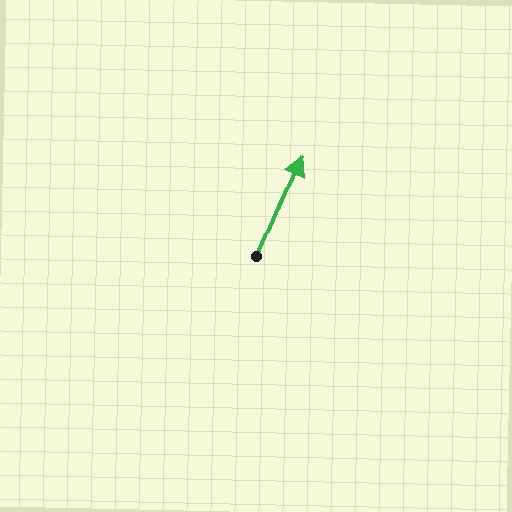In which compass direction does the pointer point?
Northeast.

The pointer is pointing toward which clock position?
Roughly 1 o'clock.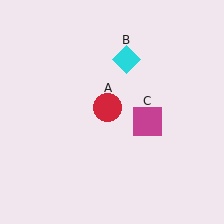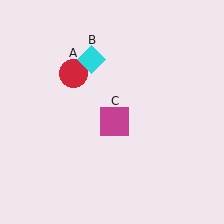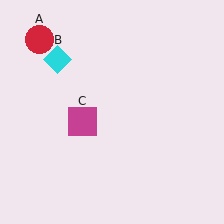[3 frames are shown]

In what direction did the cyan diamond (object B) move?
The cyan diamond (object B) moved left.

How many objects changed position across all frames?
3 objects changed position: red circle (object A), cyan diamond (object B), magenta square (object C).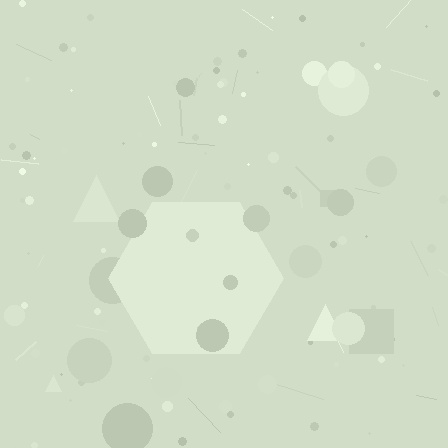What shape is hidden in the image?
A hexagon is hidden in the image.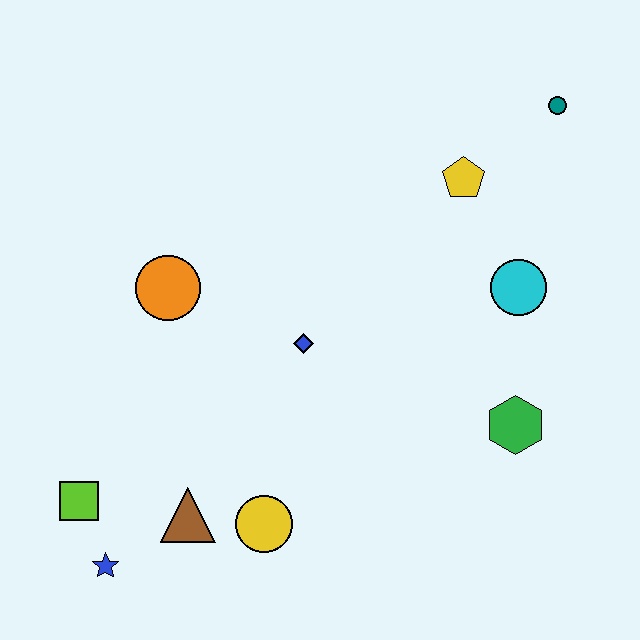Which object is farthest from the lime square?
The teal circle is farthest from the lime square.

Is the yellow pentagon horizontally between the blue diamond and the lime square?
No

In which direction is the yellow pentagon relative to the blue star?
The yellow pentagon is above the blue star.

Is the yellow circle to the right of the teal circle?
No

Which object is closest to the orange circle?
The blue diamond is closest to the orange circle.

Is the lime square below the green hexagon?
Yes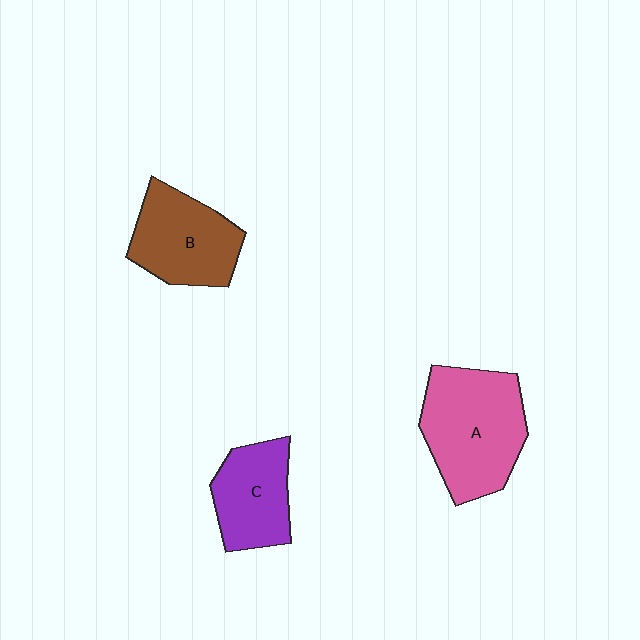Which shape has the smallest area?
Shape C (purple).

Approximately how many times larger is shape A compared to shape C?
Approximately 1.5 times.